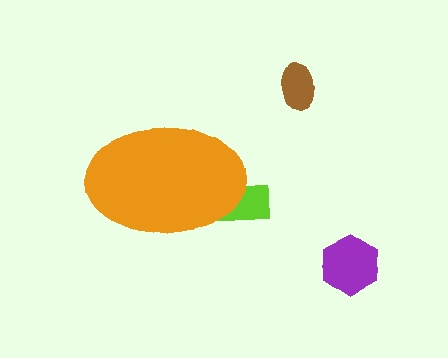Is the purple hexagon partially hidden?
No, the purple hexagon is fully visible.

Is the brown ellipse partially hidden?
No, the brown ellipse is fully visible.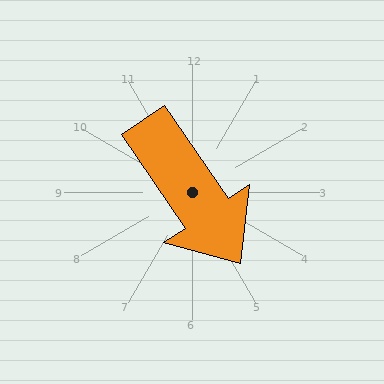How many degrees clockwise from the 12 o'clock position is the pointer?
Approximately 146 degrees.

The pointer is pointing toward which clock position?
Roughly 5 o'clock.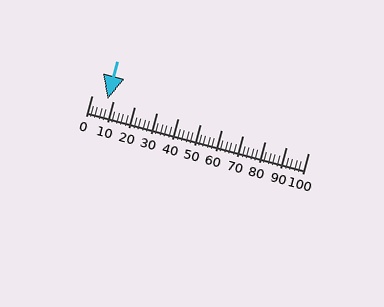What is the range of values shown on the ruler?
The ruler shows values from 0 to 100.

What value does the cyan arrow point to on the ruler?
The cyan arrow points to approximately 7.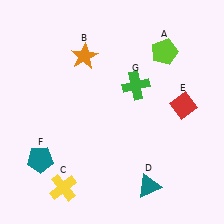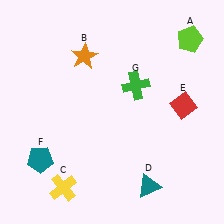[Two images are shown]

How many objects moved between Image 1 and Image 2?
1 object moved between the two images.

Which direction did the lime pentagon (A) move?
The lime pentagon (A) moved right.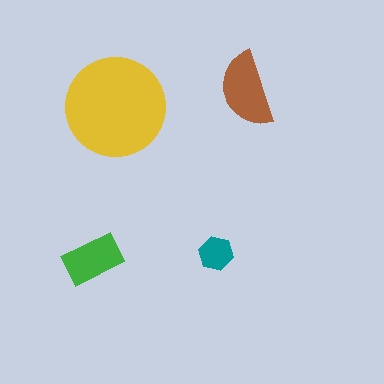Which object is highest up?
The brown semicircle is topmost.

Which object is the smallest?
The teal hexagon.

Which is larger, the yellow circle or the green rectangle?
The yellow circle.